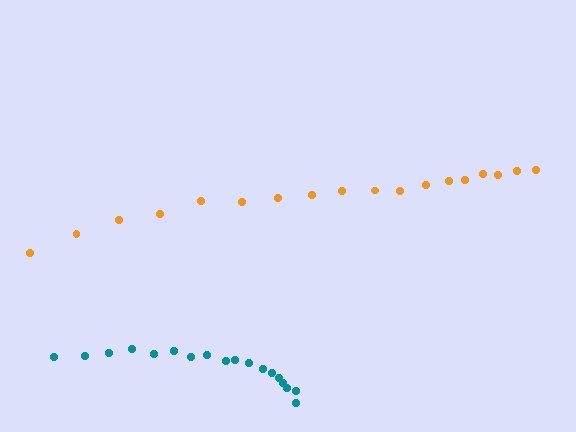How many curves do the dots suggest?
There are 2 distinct paths.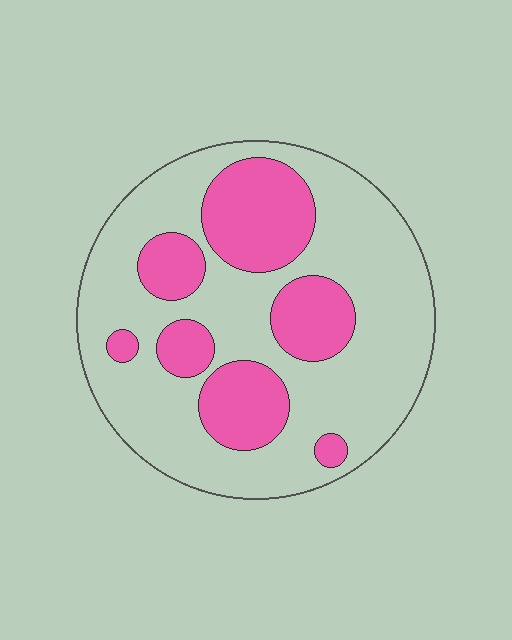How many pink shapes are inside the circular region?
7.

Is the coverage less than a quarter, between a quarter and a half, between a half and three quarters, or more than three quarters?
Between a quarter and a half.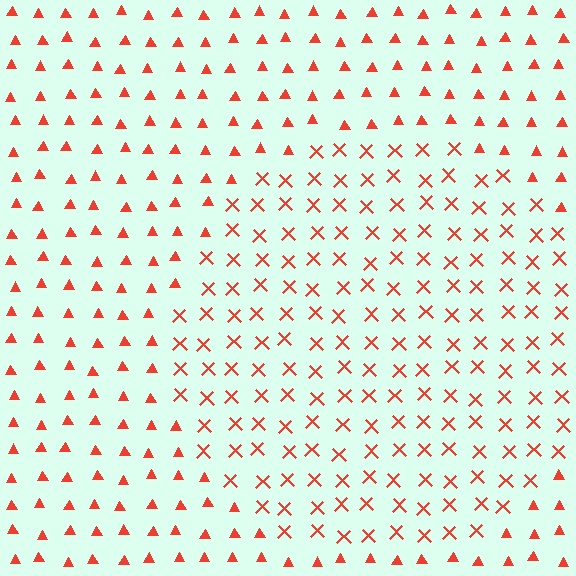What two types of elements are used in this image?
The image uses X marks inside the circle region and triangles outside it.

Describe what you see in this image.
The image is filled with small red elements arranged in a uniform grid. A circle-shaped region contains X marks, while the surrounding area contains triangles. The boundary is defined purely by the change in element shape.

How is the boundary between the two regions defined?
The boundary is defined by a change in element shape: X marks inside vs. triangles outside. All elements share the same color and spacing.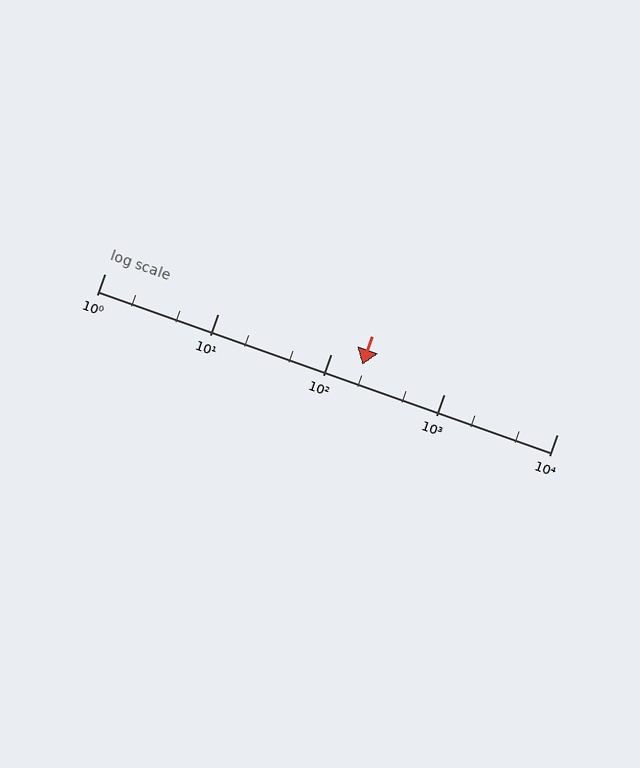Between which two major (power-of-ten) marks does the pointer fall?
The pointer is between 100 and 1000.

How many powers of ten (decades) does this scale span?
The scale spans 4 decades, from 1 to 10000.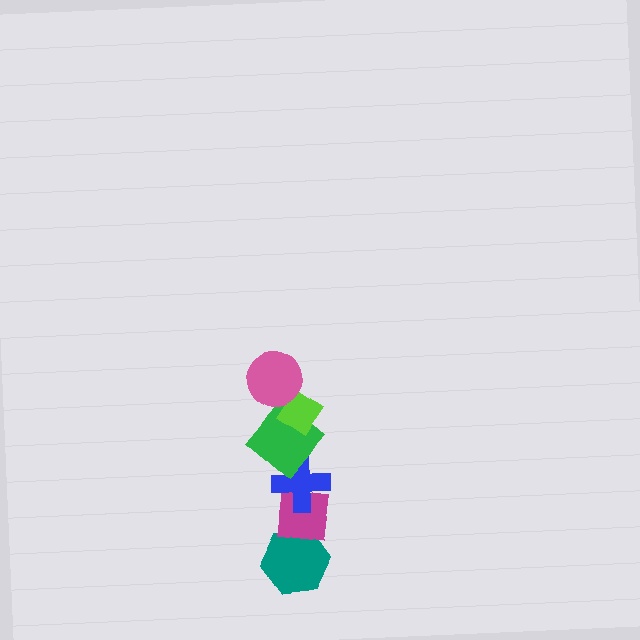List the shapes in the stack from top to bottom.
From top to bottom: the pink circle, the lime diamond, the green diamond, the blue cross, the magenta square, the teal hexagon.